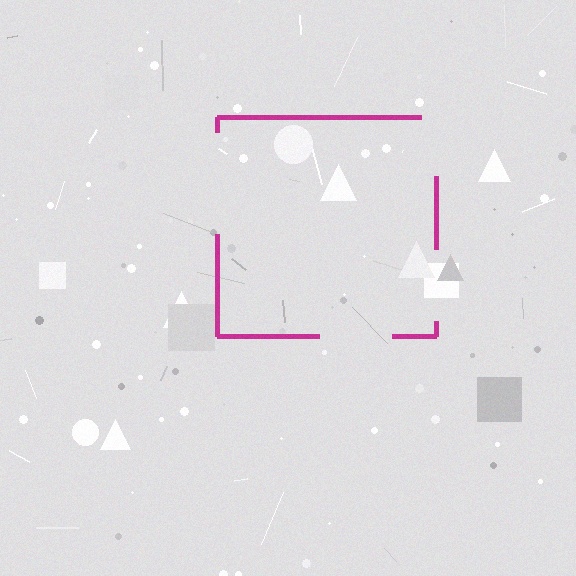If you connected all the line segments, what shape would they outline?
They would outline a square.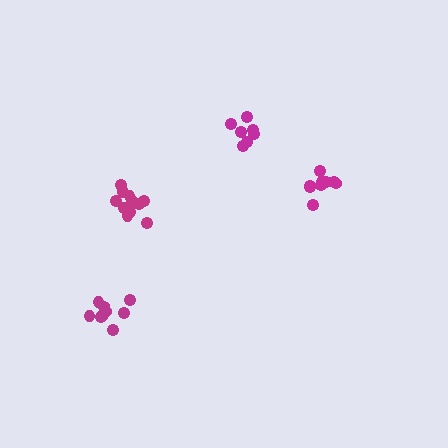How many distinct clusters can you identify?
There are 4 distinct clusters.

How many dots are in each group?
Group 1: 9 dots, Group 2: 9 dots, Group 3: 7 dots, Group 4: 13 dots (38 total).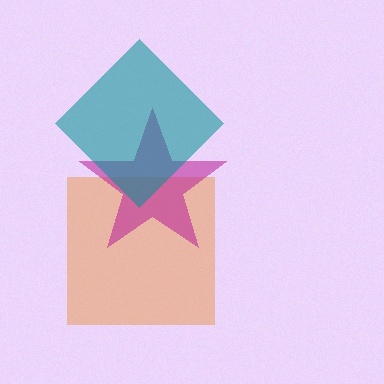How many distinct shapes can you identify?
There are 3 distinct shapes: an orange square, a magenta star, a teal diamond.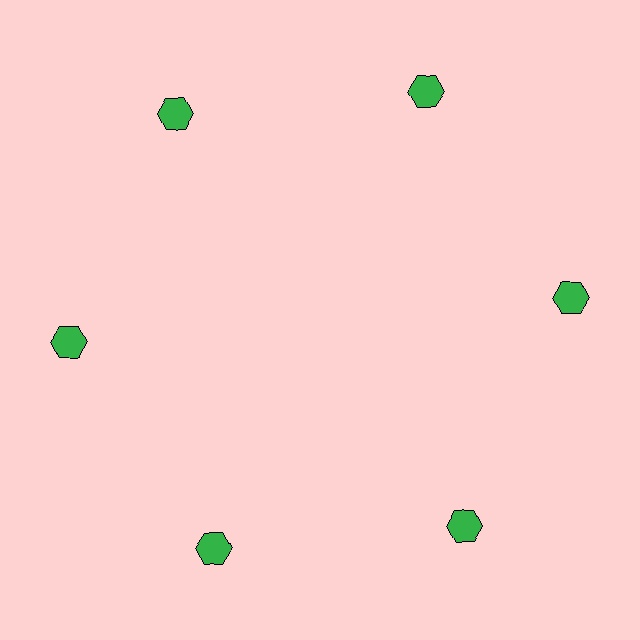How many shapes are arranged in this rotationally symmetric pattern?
There are 6 shapes, arranged in 6 groups of 1.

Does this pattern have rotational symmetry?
Yes, this pattern has 6-fold rotational symmetry. It looks the same after rotating 60 degrees around the center.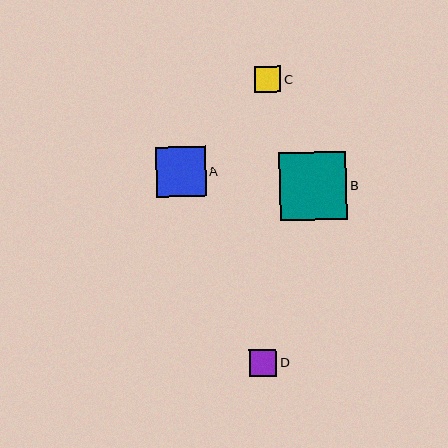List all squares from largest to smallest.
From largest to smallest: B, A, D, C.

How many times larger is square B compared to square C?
Square B is approximately 2.6 times the size of square C.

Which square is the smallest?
Square C is the smallest with a size of approximately 26 pixels.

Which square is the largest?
Square B is the largest with a size of approximately 68 pixels.